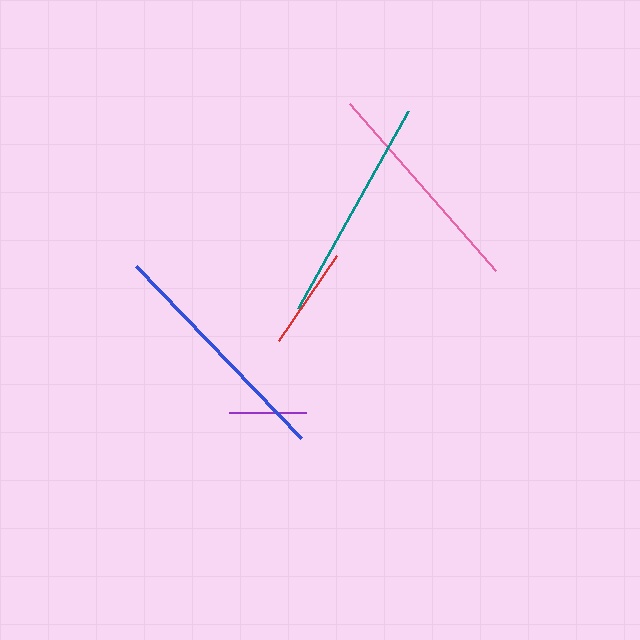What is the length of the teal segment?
The teal segment is approximately 226 pixels long.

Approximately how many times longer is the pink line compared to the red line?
The pink line is approximately 2.2 times the length of the red line.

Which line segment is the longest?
The blue line is the longest at approximately 238 pixels.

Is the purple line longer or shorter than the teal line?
The teal line is longer than the purple line.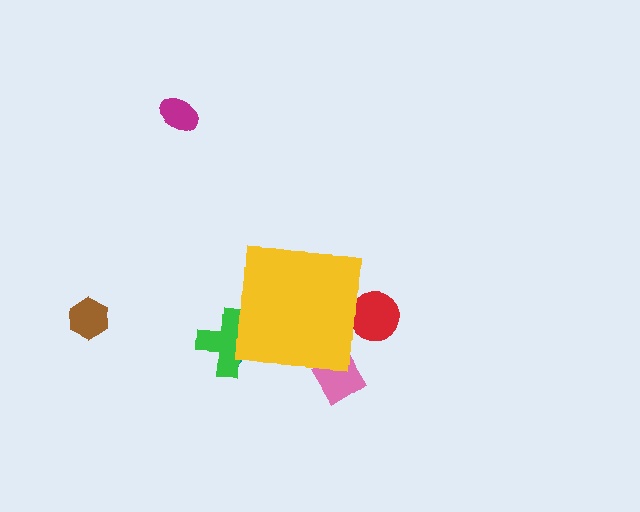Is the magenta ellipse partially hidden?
No, the magenta ellipse is fully visible.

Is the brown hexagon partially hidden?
No, the brown hexagon is fully visible.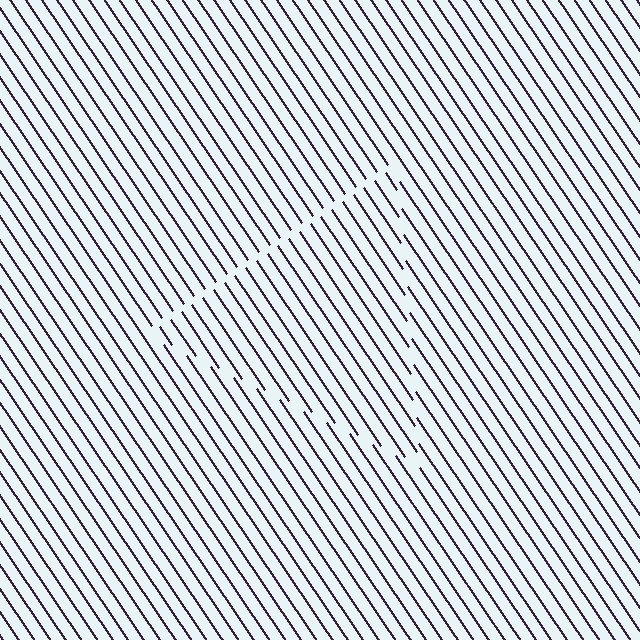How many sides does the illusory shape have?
3 sides — the line-ends trace a triangle.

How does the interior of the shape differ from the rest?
The interior of the shape contains the same grating, shifted by half a period — the contour is defined by the phase discontinuity where line-ends from the inner and outer gratings abut.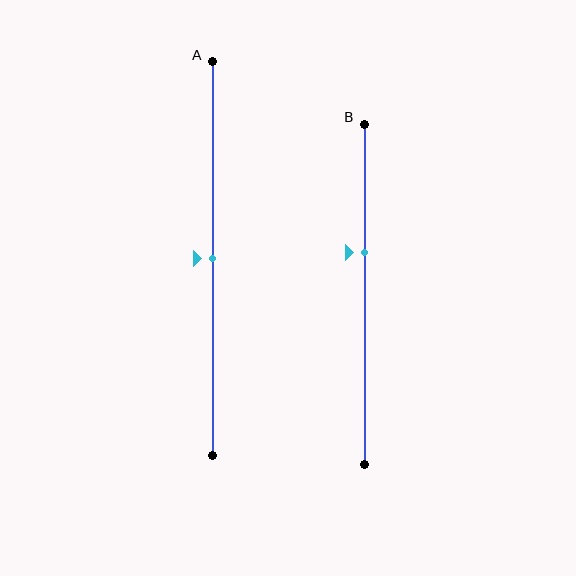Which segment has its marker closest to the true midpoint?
Segment A has its marker closest to the true midpoint.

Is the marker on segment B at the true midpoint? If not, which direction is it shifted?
No, the marker on segment B is shifted upward by about 12% of the segment length.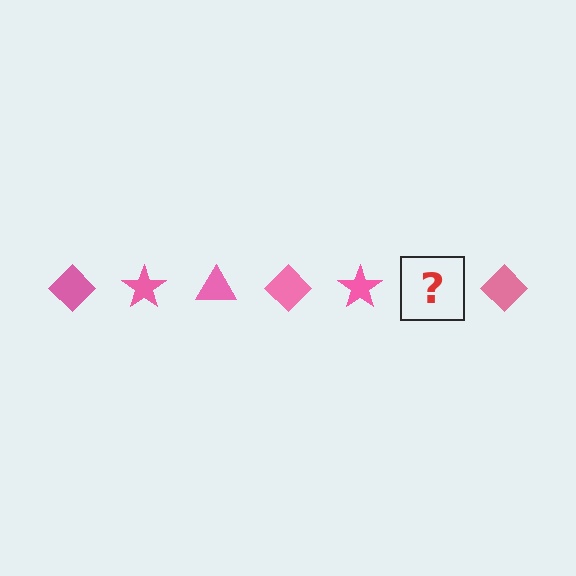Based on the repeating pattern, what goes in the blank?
The blank should be a pink triangle.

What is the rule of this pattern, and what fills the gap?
The rule is that the pattern cycles through diamond, star, triangle shapes in pink. The gap should be filled with a pink triangle.